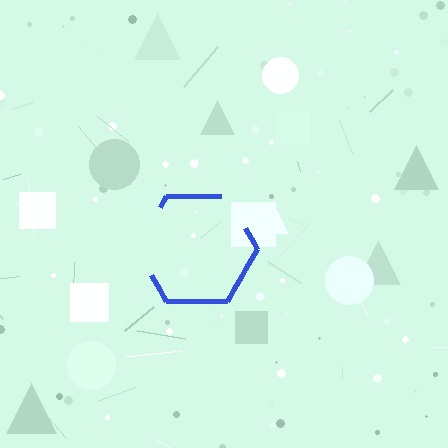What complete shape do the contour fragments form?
The contour fragments form a hexagon.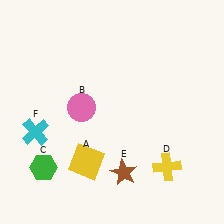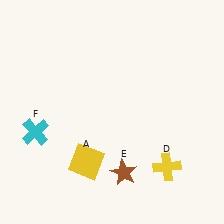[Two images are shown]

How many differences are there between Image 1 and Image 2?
There are 2 differences between the two images.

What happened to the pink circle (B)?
The pink circle (B) was removed in Image 2. It was in the top-left area of Image 1.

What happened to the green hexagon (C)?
The green hexagon (C) was removed in Image 2. It was in the bottom-left area of Image 1.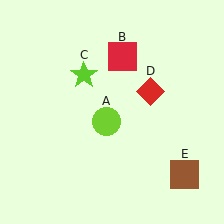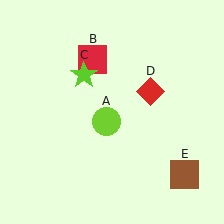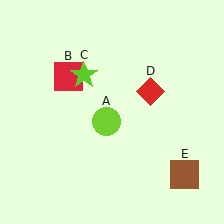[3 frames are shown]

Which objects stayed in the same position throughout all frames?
Lime circle (object A) and lime star (object C) and red diamond (object D) and brown square (object E) remained stationary.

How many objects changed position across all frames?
1 object changed position: red square (object B).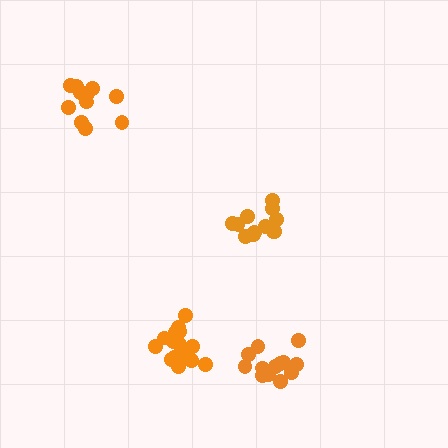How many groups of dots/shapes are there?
There are 4 groups.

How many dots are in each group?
Group 1: 12 dots, Group 2: 13 dots, Group 3: 11 dots, Group 4: 16 dots (52 total).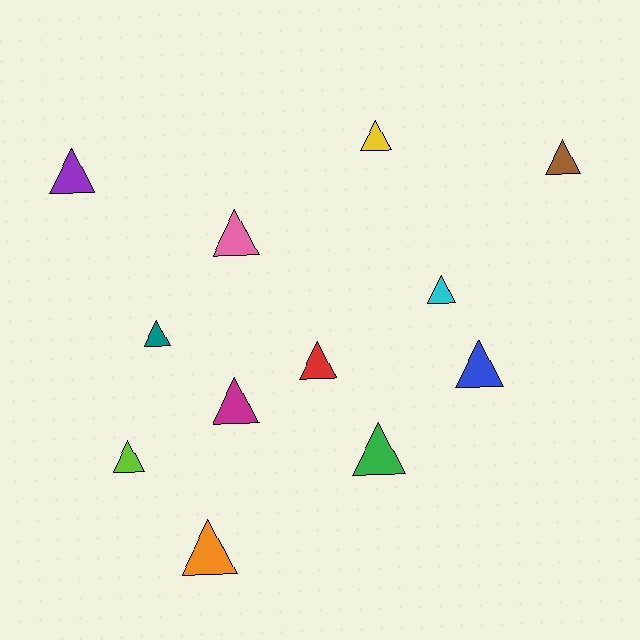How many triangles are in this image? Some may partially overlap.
There are 12 triangles.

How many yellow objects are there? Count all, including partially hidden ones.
There is 1 yellow object.